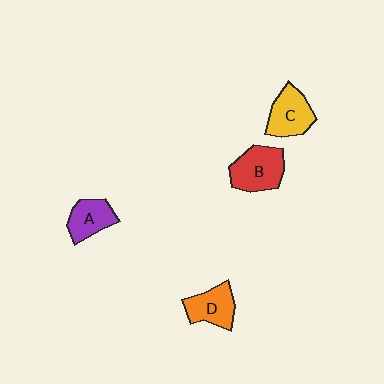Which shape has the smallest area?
Shape A (purple).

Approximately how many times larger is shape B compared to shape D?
Approximately 1.2 times.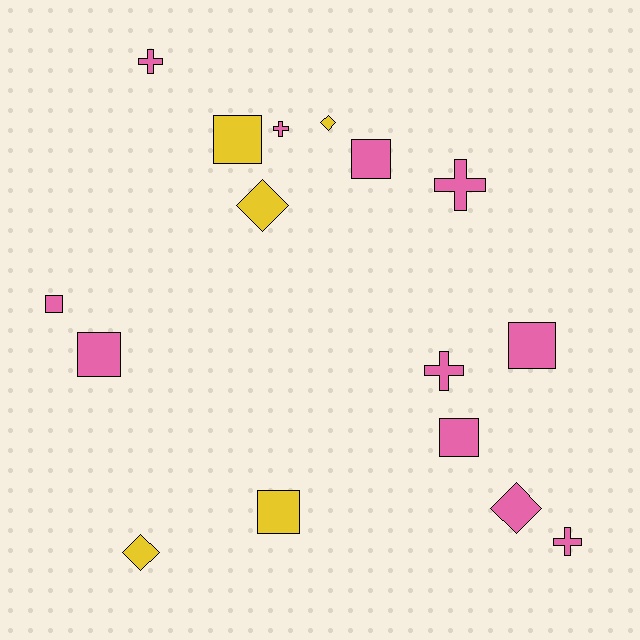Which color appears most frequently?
Pink, with 11 objects.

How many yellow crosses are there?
There are no yellow crosses.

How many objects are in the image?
There are 16 objects.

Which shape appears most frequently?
Square, with 7 objects.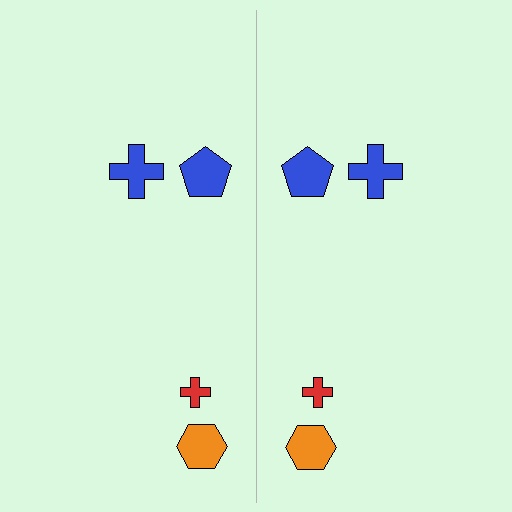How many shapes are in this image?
There are 8 shapes in this image.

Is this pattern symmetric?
Yes, this pattern has bilateral (reflection) symmetry.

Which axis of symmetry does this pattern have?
The pattern has a vertical axis of symmetry running through the center of the image.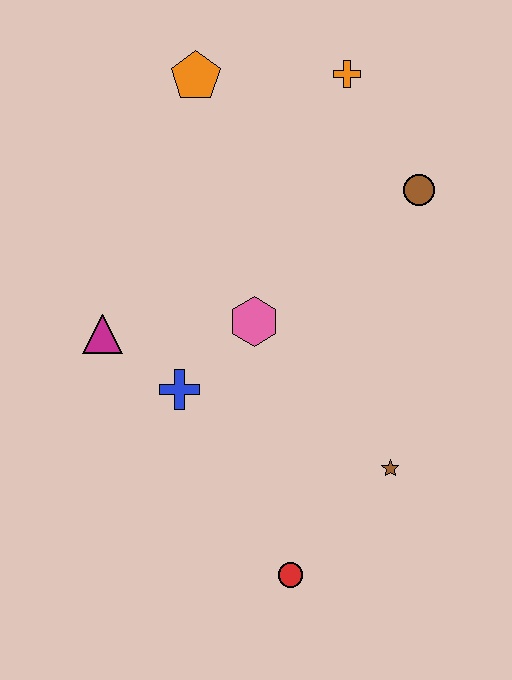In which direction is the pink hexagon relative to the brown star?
The pink hexagon is above the brown star.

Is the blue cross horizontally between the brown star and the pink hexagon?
No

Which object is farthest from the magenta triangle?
The orange cross is farthest from the magenta triangle.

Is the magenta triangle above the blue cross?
Yes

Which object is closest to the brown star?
The red circle is closest to the brown star.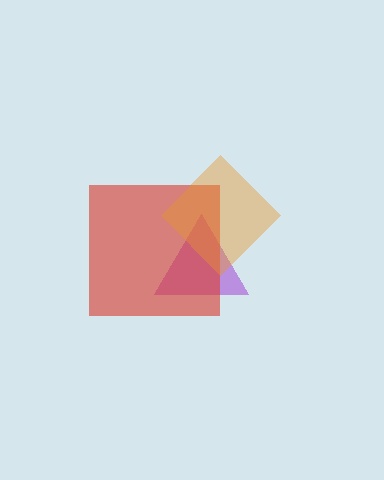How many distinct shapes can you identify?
There are 3 distinct shapes: a purple triangle, a red square, an orange diamond.